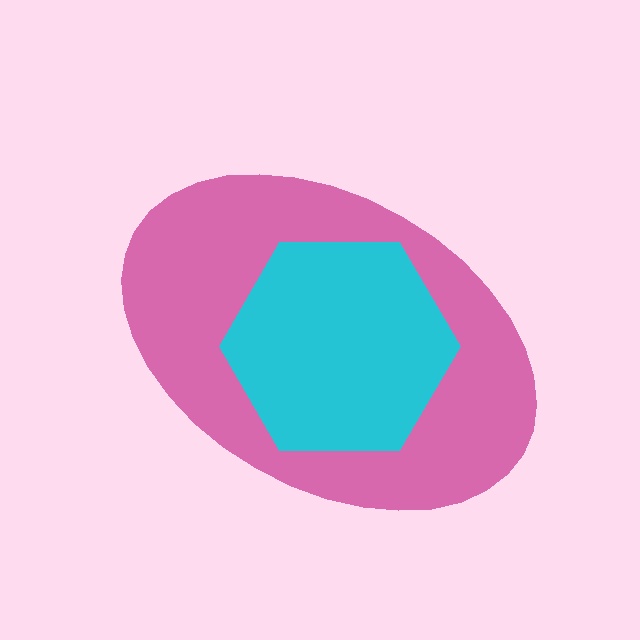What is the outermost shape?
The pink ellipse.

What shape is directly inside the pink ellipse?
The cyan hexagon.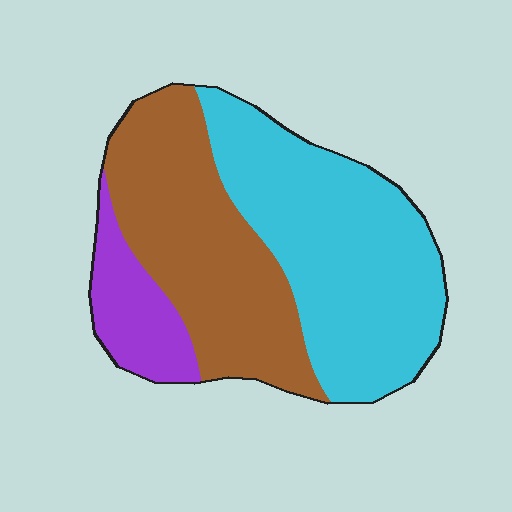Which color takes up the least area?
Purple, at roughly 15%.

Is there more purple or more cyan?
Cyan.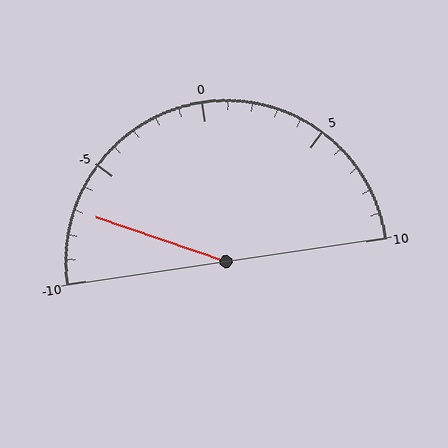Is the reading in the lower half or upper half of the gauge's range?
The reading is in the lower half of the range (-10 to 10).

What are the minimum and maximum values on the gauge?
The gauge ranges from -10 to 10.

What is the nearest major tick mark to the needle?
The nearest major tick mark is -5.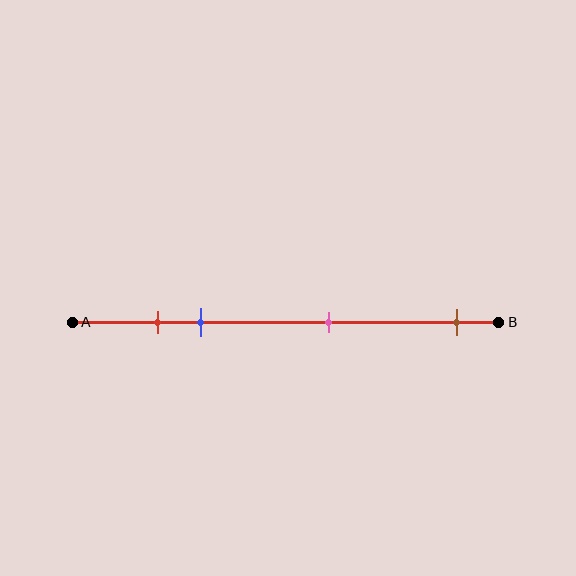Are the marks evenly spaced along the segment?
No, the marks are not evenly spaced.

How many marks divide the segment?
There are 4 marks dividing the segment.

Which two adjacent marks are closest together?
The red and blue marks are the closest adjacent pair.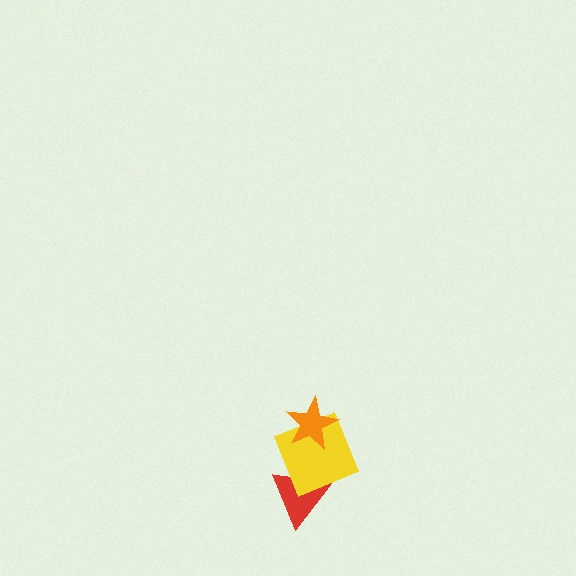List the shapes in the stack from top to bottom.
From top to bottom: the orange star, the yellow square, the red triangle.